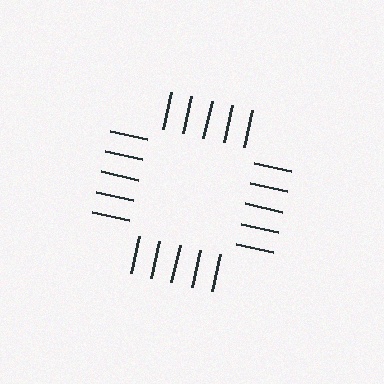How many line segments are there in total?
20 — 5 along each of the 4 edges.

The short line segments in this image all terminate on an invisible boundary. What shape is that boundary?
An illusory square — the line segments terminate on its edges but no continuous stroke is drawn.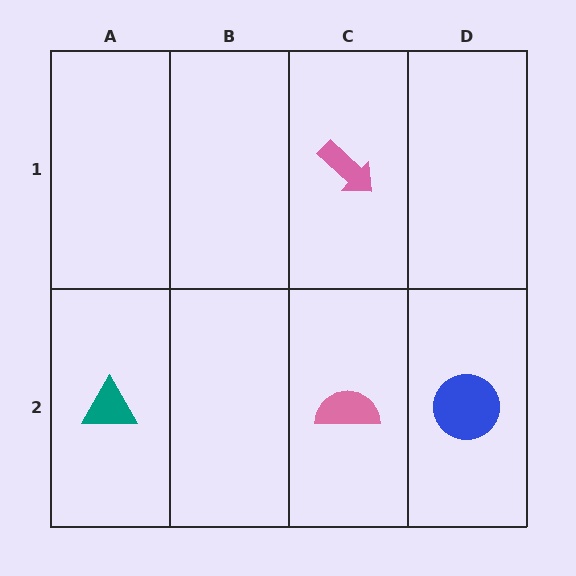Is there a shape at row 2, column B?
No, that cell is empty.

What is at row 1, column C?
A pink arrow.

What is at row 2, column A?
A teal triangle.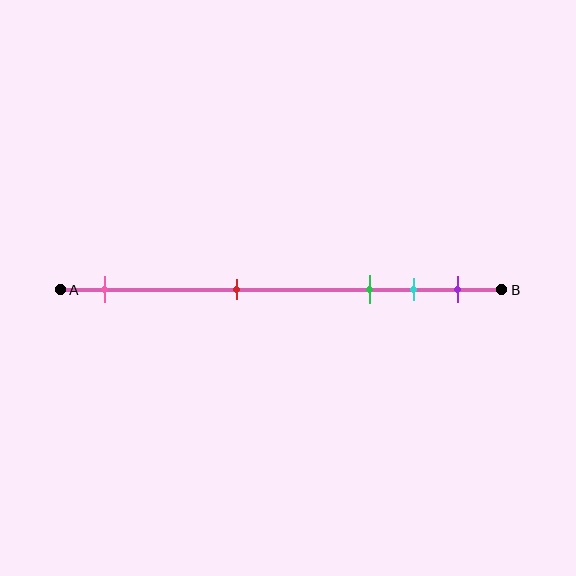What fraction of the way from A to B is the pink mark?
The pink mark is approximately 10% (0.1) of the way from A to B.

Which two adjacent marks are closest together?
The cyan and purple marks are the closest adjacent pair.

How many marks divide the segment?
There are 5 marks dividing the segment.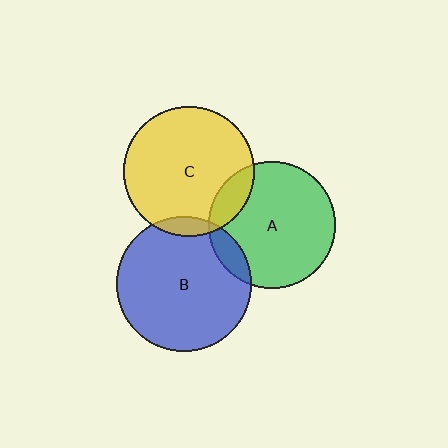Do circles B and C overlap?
Yes.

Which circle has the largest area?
Circle B (blue).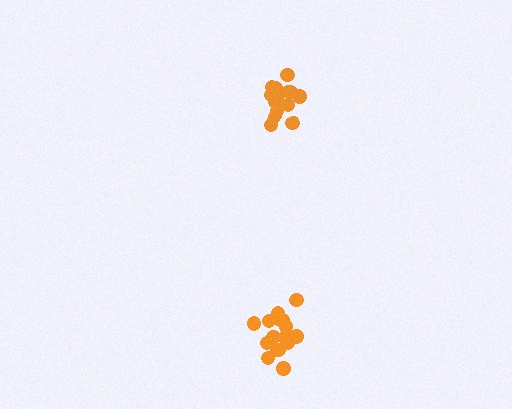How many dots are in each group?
Group 1: 16 dots, Group 2: 16 dots (32 total).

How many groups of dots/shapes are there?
There are 2 groups.